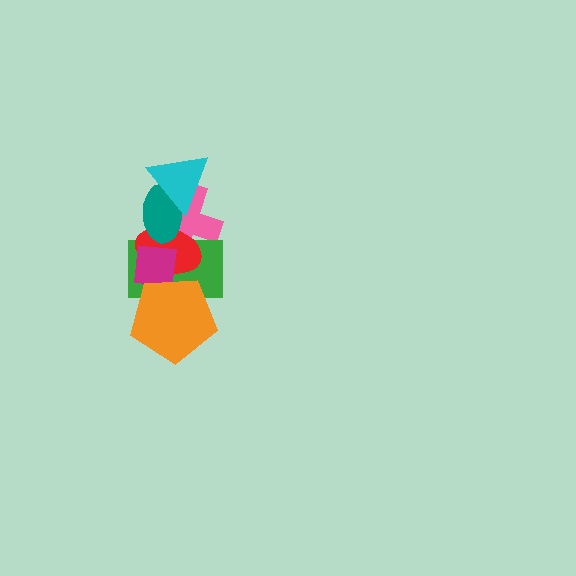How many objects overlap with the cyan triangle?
2 objects overlap with the cyan triangle.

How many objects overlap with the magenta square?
4 objects overlap with the magenta square.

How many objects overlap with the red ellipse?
5 objects overlap with the red ellipse.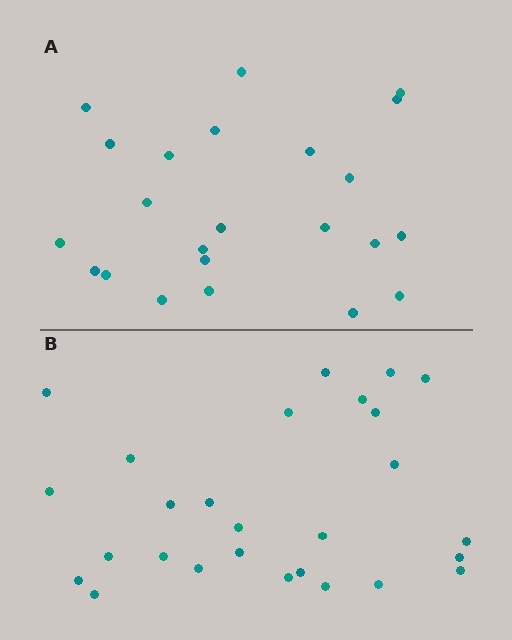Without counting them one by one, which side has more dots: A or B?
Region B (the bottom region) has more dots.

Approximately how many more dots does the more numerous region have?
Region B has about 4 more dots than region A.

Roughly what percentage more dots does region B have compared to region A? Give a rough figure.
About 15% more.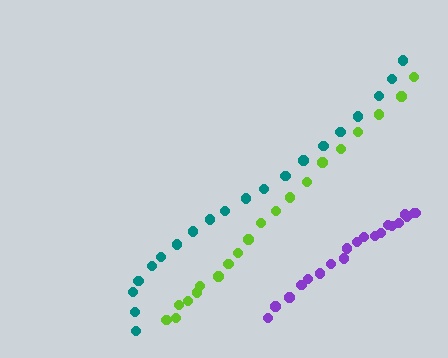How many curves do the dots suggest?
There are 3 distinct paths.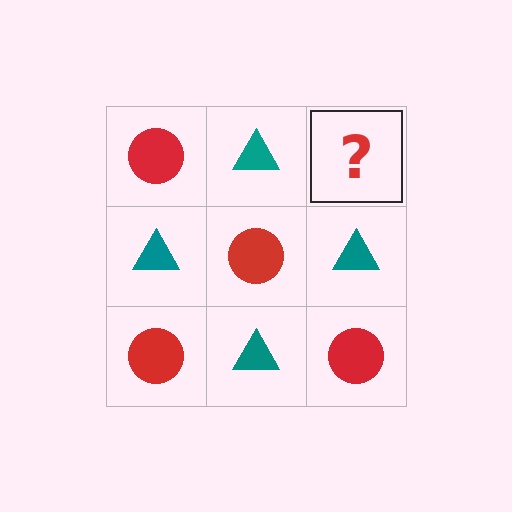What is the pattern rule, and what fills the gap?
The rule is that it alternates red circle and teal triangle in a checkerboard pattern. The gap should be filled with a red circle.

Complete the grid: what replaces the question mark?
The question mark should be replaced with a red circle.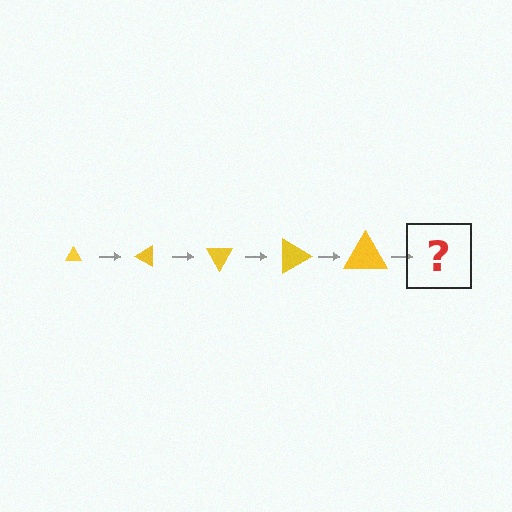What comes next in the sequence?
The next element should be a triangle, larger than the previous one and rotated 150 degrees from the start.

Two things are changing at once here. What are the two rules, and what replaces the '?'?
The two rules are that the triangle grows larger each step and it rotates 30 degrees each step. The '?' should be a triangle, larger than the previous one and rotated 150 degrees from the start.